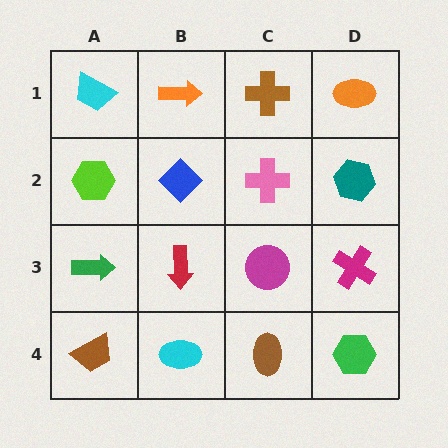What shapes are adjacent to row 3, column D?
A teal hexagon (row 2, column D), a green hexagon (row 4, column D), a magenta circle (row 3, column C).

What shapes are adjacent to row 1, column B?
A blue diamond (row 2, column B), a cyan trapezoid (row 1, column A), a brown cross (row 1, column C).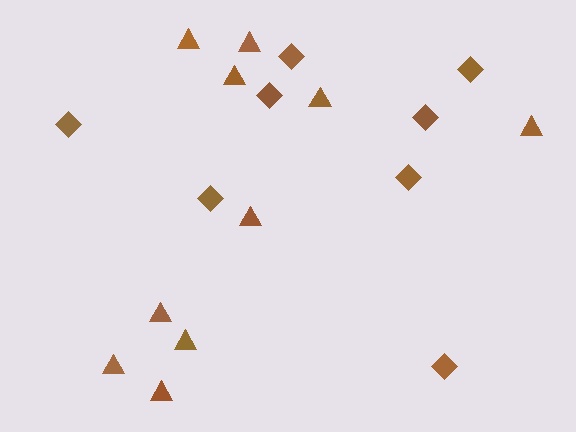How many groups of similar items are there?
There are 2 groups: one group of diamonds (8) and one group of triangles (10).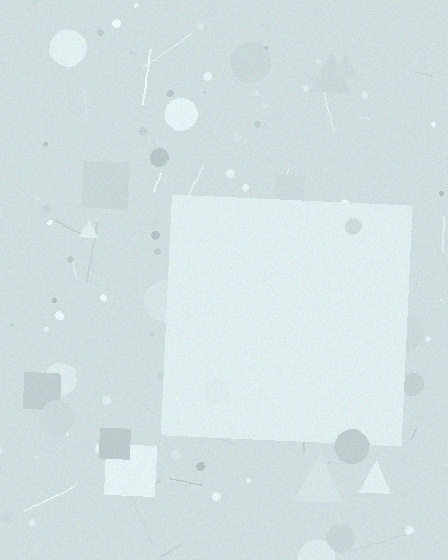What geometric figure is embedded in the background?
A square is embedded in the background.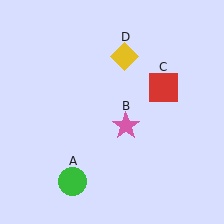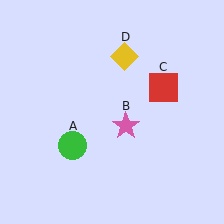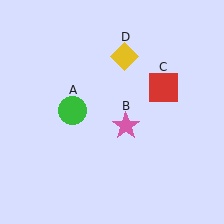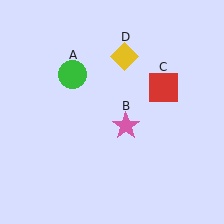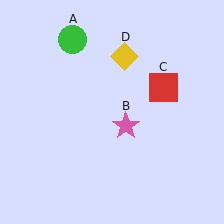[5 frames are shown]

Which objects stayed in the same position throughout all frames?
Pink star (object B) and red square (object C) and yellow diamond (object D) remained stationary.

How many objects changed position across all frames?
1 object changed position: green circle (object A).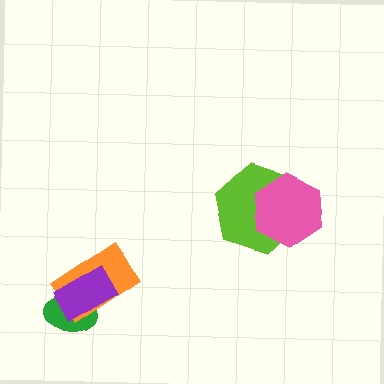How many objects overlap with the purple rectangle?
2 objects overlap with the purple rectangle.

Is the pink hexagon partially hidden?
No, no other shape covers it.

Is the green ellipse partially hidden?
Yes, it is partially covered by another shape.